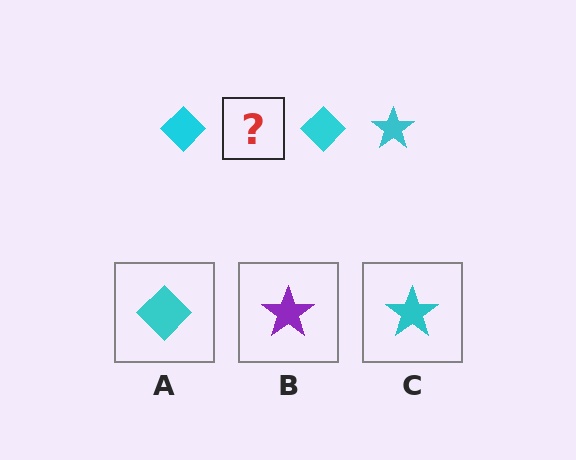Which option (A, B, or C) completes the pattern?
C.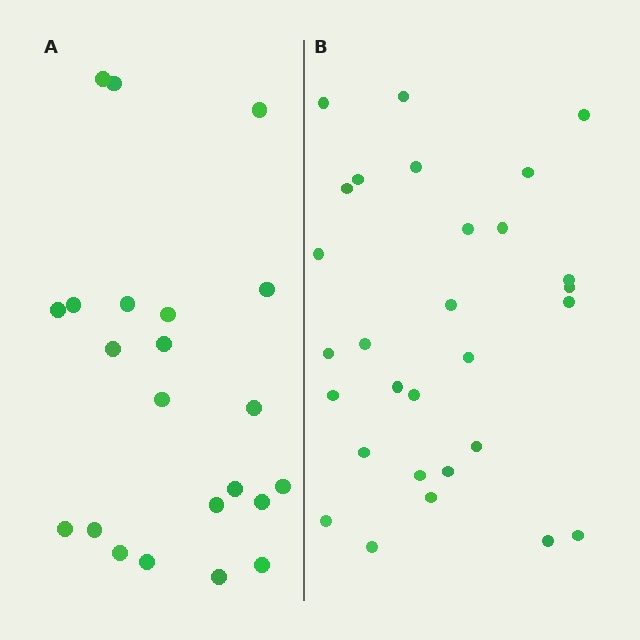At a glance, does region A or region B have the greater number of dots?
Region B (the right region) has more dots.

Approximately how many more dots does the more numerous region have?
Region B has roughly 8 or so more dots than region A.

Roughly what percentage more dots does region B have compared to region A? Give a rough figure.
About 30% more.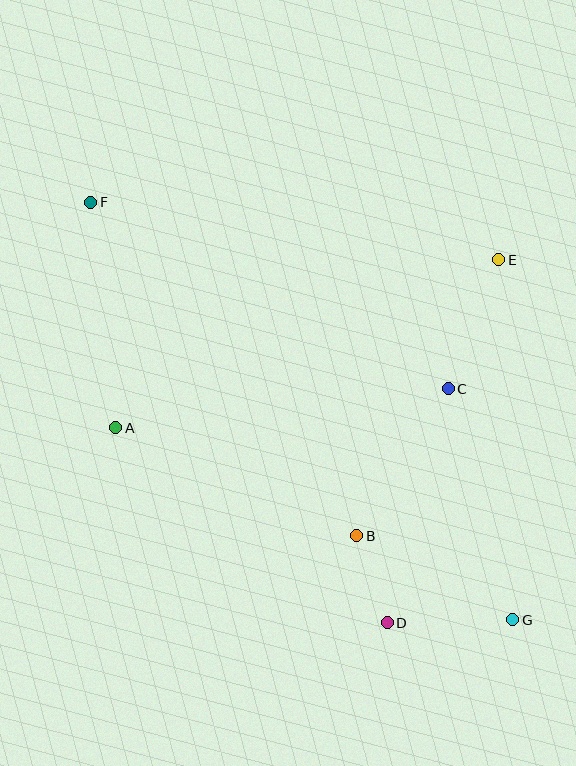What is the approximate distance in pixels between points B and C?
The distance between B and C is approximately 173 pixels.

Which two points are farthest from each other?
Points F and G are farthest from each other.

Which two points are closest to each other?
Points B and D are closest to each other.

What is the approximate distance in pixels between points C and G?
The distance between C and G is approximately 240 pixels.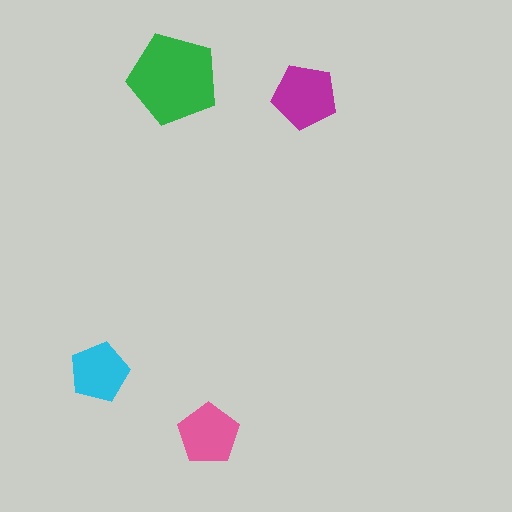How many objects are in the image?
There are 4 objects in the image.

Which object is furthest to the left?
The cyan pentagon is leftmost.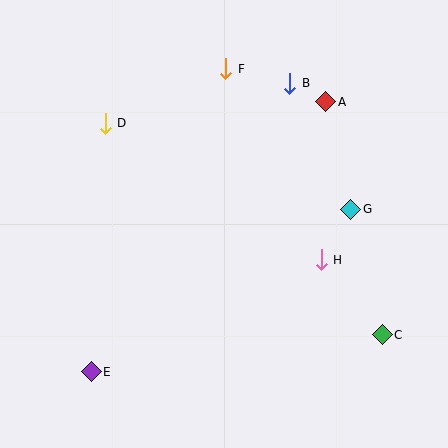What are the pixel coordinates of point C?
Point C is at (382, 335).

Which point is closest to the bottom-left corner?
Point E is closest to the bottom-left corner.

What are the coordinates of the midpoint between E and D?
The midpoint between E and D is at (98, 247).